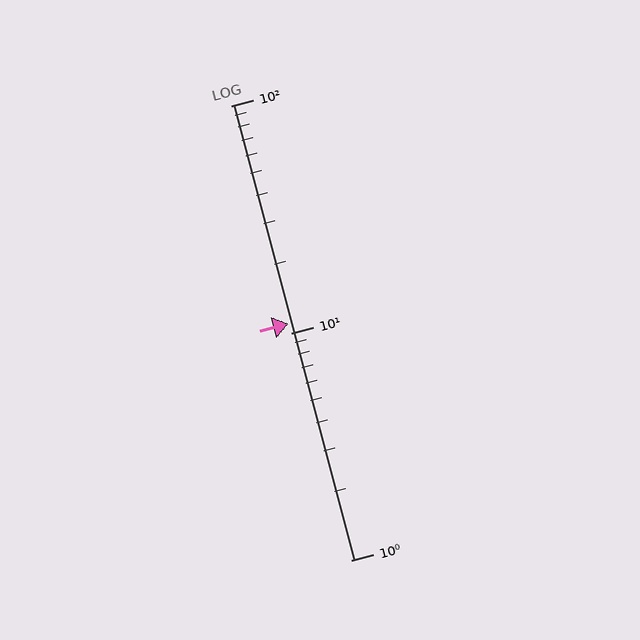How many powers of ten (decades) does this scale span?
The scale spans 2 decades, from 1 to 100.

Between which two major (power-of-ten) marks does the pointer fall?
The pointer is between 10 and 100.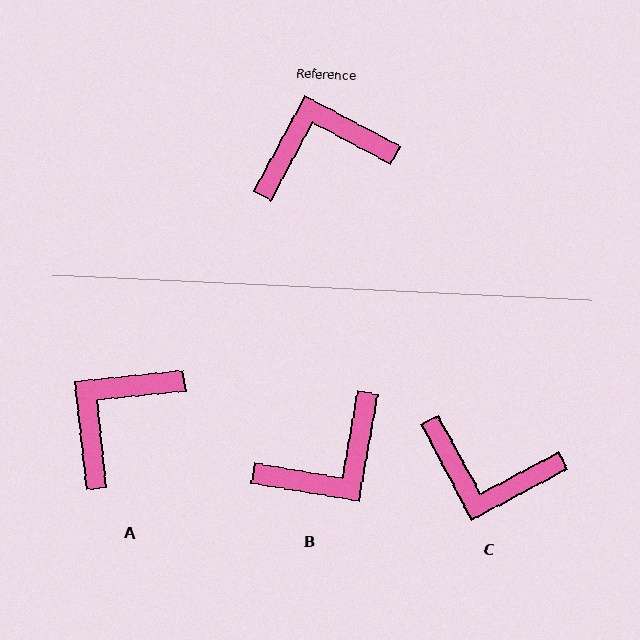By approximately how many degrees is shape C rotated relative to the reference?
Approximately 146 degrees counter-clockwise.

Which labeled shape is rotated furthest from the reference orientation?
B, about 162 degrees away.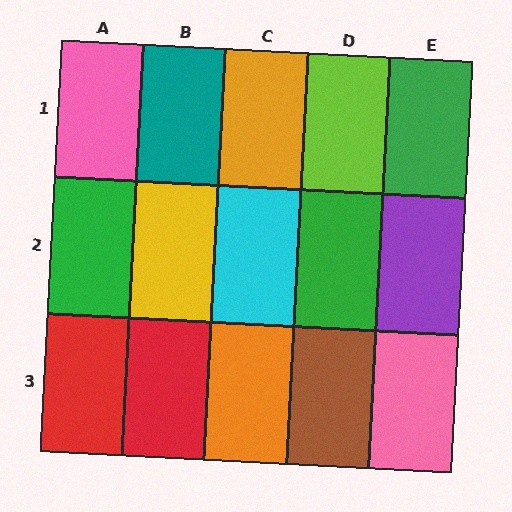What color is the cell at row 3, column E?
Pink.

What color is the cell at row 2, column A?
Green.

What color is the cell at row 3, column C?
Orange.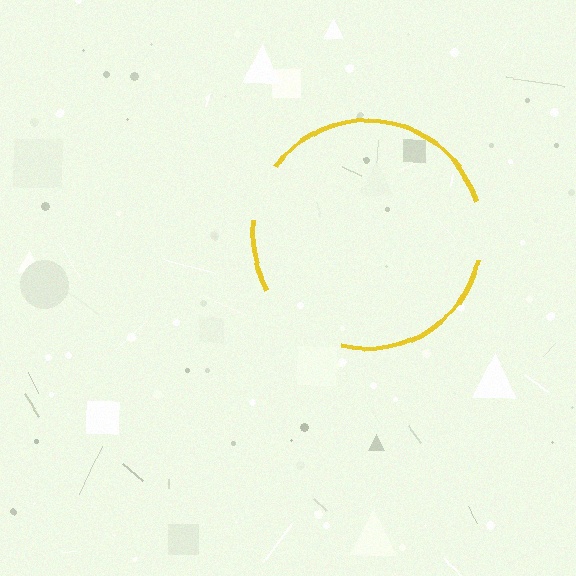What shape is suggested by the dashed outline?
The dashed outline suggests a circle.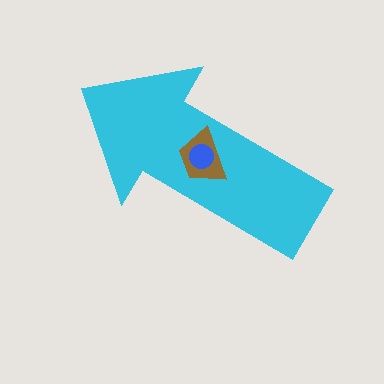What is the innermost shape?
The blue circle.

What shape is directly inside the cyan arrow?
The brown trapezoid.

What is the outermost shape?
The cyan arrow.